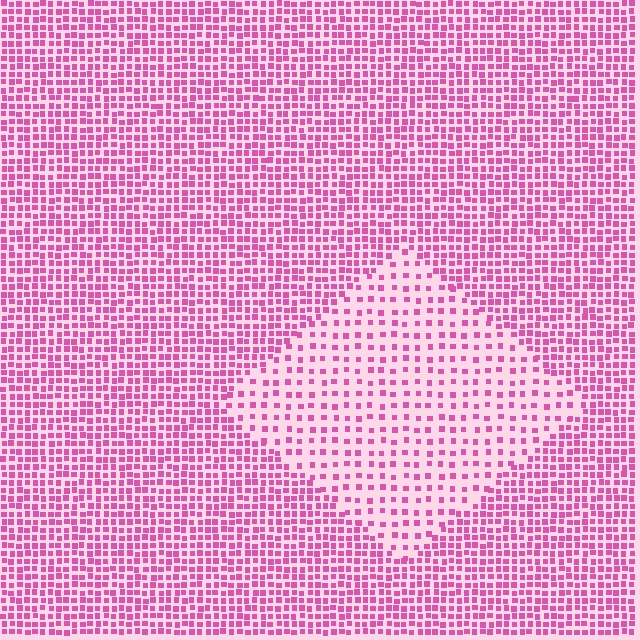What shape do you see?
I see a diamond.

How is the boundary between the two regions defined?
The boundary is defined by a change in element density (approximately 2.2x ratio). All elements are the same color, size, and shape.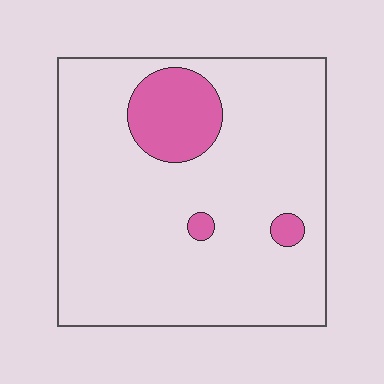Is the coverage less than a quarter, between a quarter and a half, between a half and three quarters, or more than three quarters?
Less than a quarter.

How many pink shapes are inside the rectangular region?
3.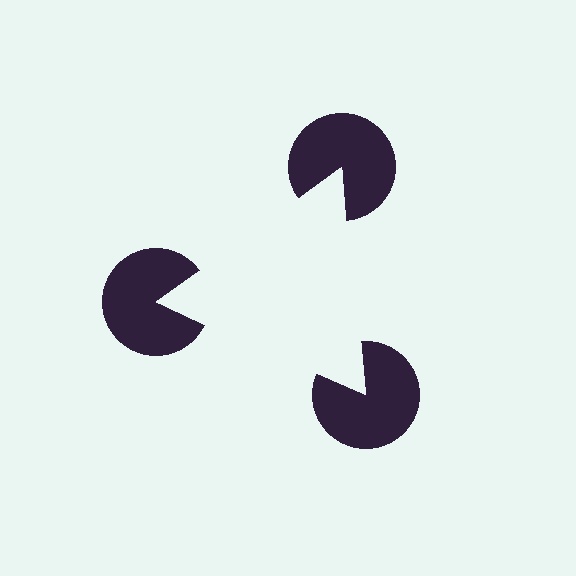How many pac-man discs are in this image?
There are 3 — one at each vertex of the illusory triangle.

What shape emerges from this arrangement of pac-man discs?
An illusory triangle — its edges are inferred from the aligned wedge cuts in the pac-man discs, not physically drawn.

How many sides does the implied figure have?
3 sides.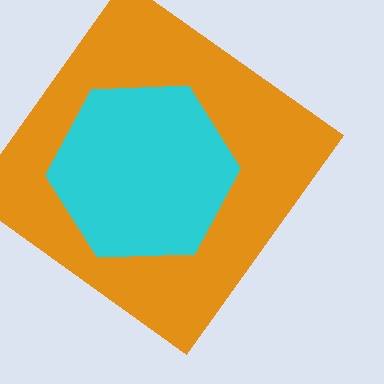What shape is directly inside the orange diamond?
The cyan hexagon.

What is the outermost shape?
The orange diamond.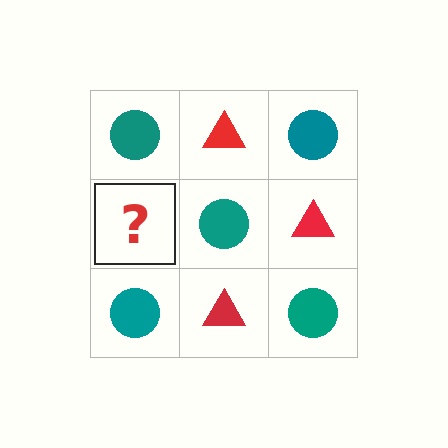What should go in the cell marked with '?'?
The missing cell should contain a red triangle.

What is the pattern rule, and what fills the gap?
The rule is that it alternates teal circle and red triangle in a checkerboard pattern. The gap should be filled with a red triangle.